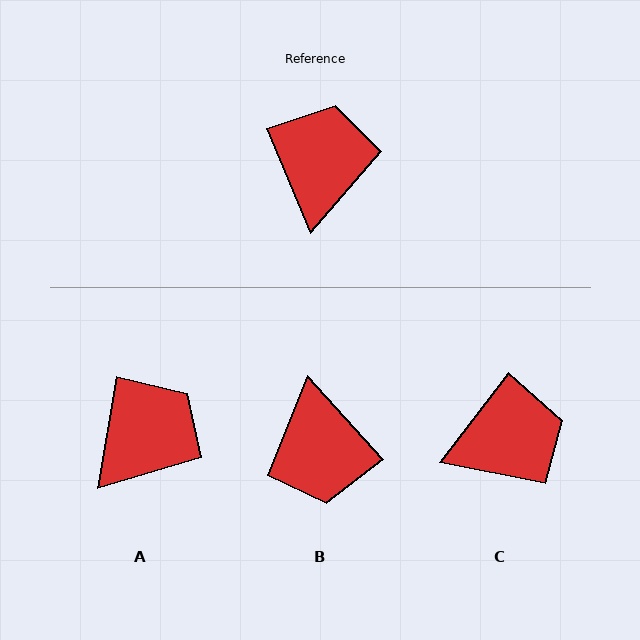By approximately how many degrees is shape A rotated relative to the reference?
Approximately 32 degrees clockwise.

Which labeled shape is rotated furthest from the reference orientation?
B, about 160 degrees away.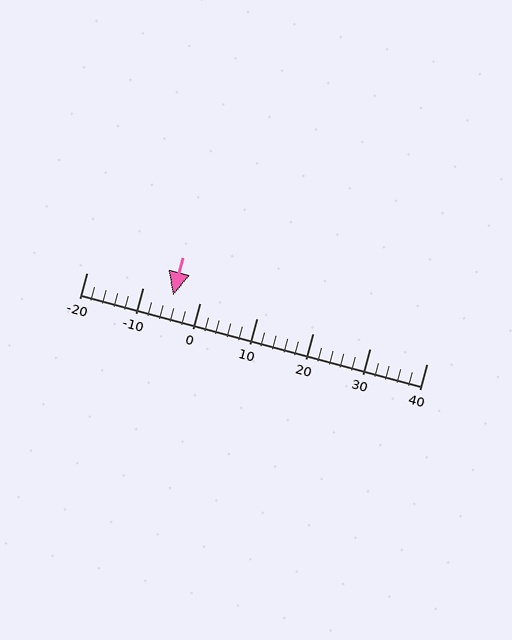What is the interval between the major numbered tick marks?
The major tick marks are spaced 10 units apart.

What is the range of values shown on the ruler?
The ruler shows values from -20 to 40.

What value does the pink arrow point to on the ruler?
The pink arrow points to approximately -5.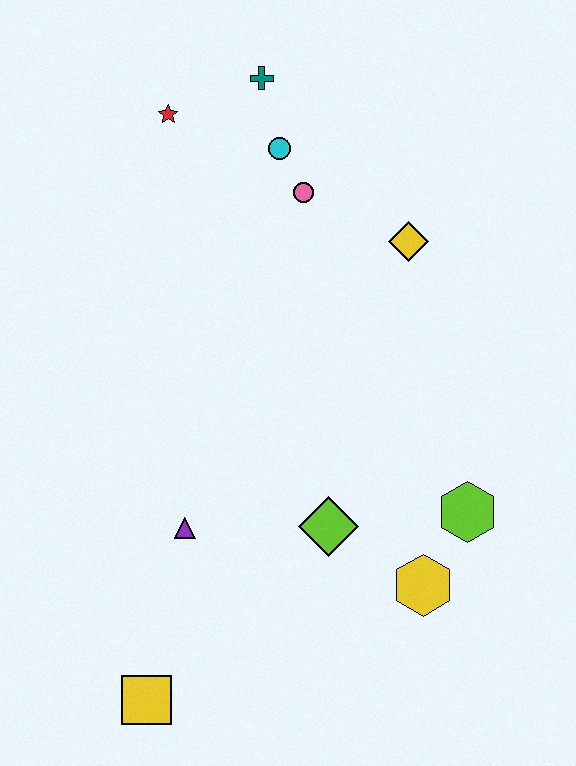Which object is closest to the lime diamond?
The yellow hexagon is closest to the lime diamond.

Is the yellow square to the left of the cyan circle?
Yes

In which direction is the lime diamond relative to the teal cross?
The lime diamond is below the teal cross.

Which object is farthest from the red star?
The yellow square is farthest from the red star.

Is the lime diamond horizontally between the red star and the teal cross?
No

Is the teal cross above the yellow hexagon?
Yes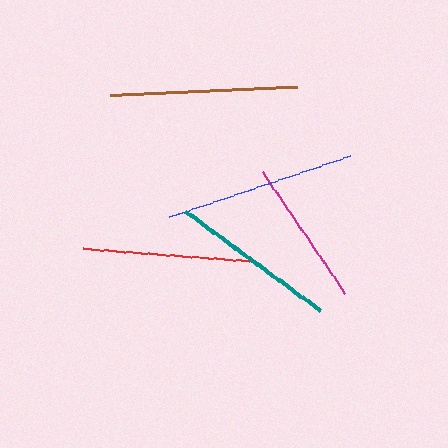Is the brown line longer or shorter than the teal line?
The brown line is longer than the teal line.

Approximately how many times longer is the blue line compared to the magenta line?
The blue line is approximately 1.3 times the length of the magenta line.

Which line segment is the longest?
The blue line is the longest at approximately 191 pixels.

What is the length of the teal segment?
The teal segment is approximately 167 pixels long.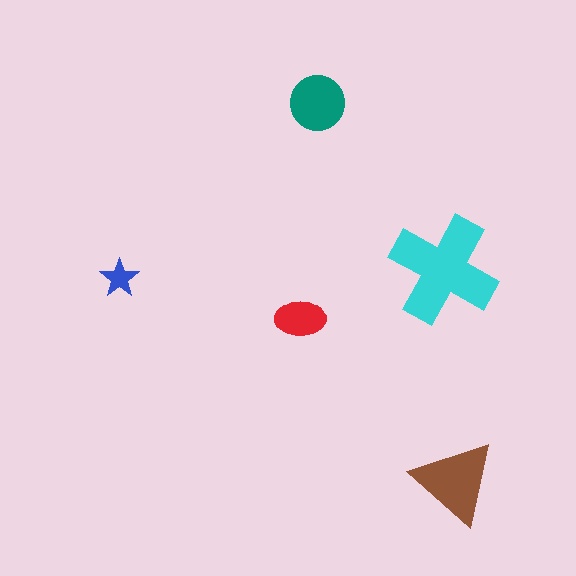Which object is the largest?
The cyan cross.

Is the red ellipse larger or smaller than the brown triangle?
Smaller.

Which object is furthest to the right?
The brown triangle is rightmost.